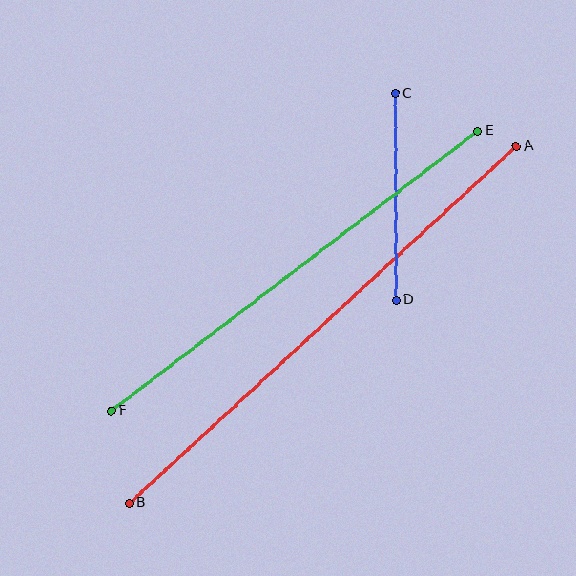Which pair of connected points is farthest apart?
Points A and B are farthest apart.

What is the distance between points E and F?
The distance is approximately 461 pixels.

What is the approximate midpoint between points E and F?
The midpoint is at approximately (294, 271) pixels.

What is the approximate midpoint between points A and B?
The midpoint is at approximately (323, 325) pixels.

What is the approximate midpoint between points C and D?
The midpoint is at approximately (396, 197) pixels.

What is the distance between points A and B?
The distance is approximately 526 pixels.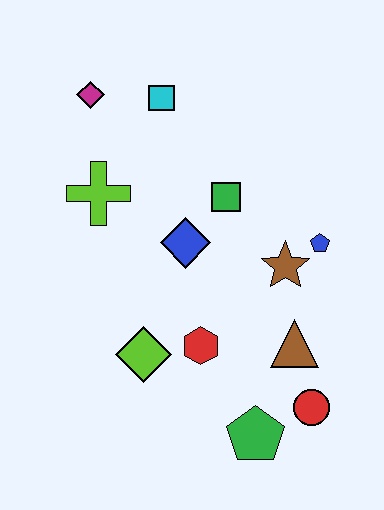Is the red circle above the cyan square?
No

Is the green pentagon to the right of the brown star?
No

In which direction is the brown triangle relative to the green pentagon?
The brown triangle is above the green pentagon.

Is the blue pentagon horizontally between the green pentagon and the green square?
No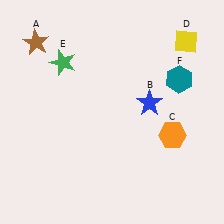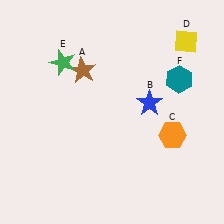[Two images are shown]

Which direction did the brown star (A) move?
The brown star (A) moved right.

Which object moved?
The brown star (A) moved right.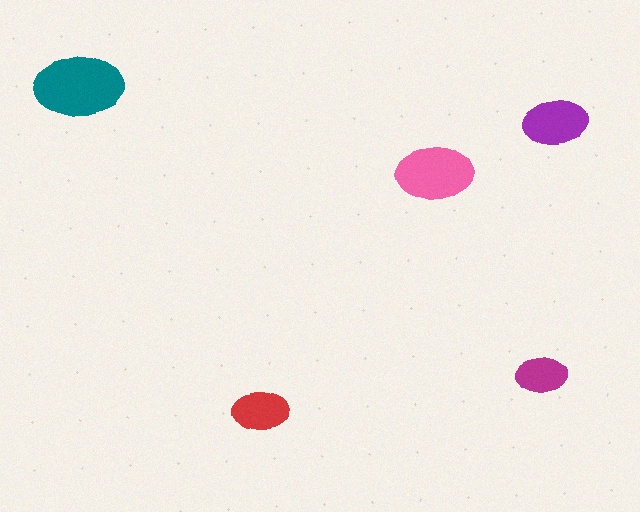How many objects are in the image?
There are 5 objects in the image.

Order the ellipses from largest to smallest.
the teal one, the pink one, the purple one, the red one, the magenta one.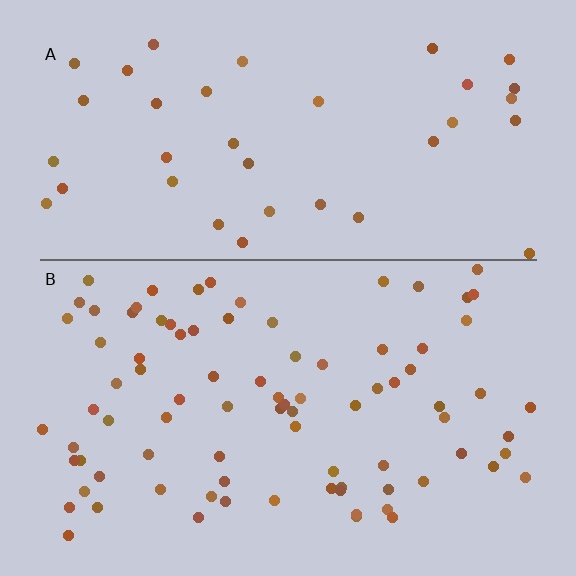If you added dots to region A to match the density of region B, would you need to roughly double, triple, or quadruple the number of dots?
Approximately double.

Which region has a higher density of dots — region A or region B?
B (the bottom).